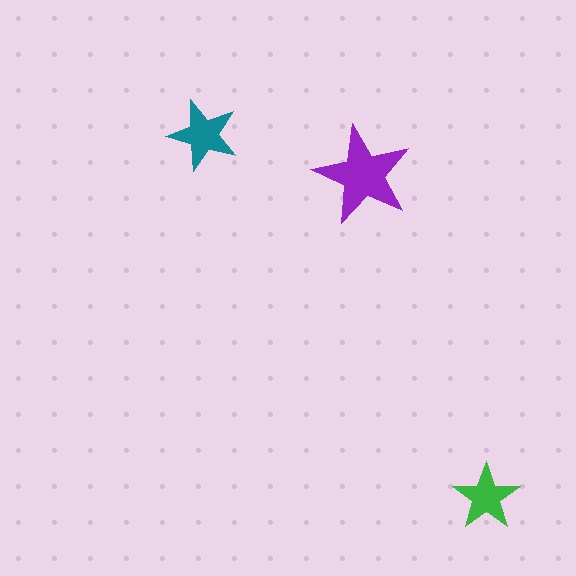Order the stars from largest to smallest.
the purple one, the teal one, the green one.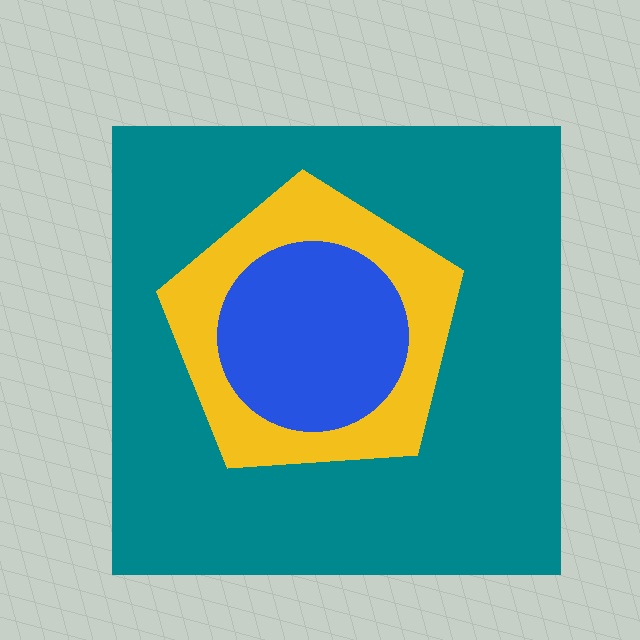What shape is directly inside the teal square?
The yellow pentagon.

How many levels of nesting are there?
3.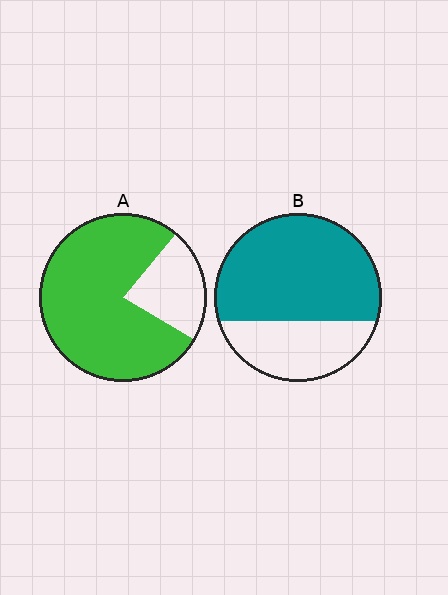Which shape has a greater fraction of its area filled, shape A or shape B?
Shape A.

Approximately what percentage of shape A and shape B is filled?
A is approximately 80% and B is approximately 65%.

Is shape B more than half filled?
Yes.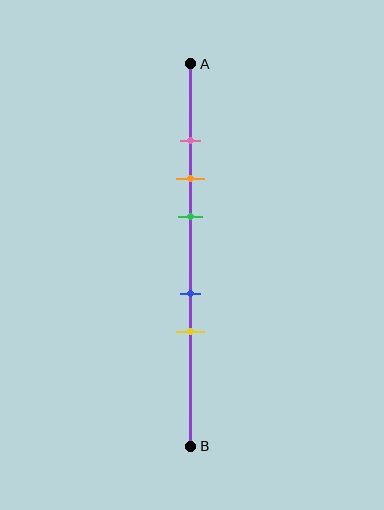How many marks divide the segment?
There are 5 marks dividing the segment.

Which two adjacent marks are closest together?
The pink and orange marks are the closest adjacent pair.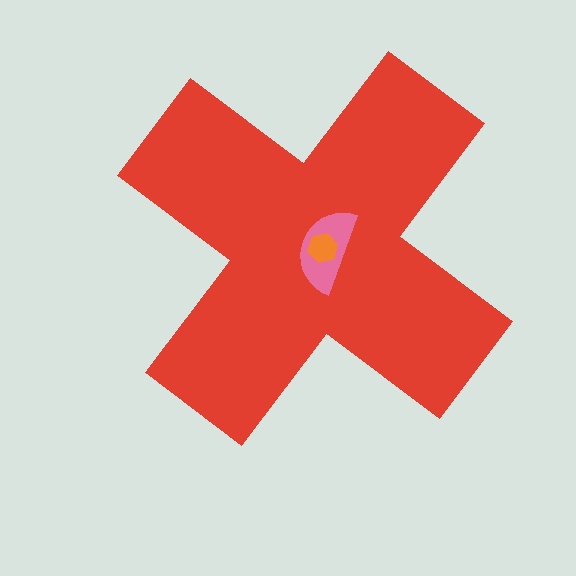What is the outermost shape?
The red cross.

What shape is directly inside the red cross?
The pink semicircle.